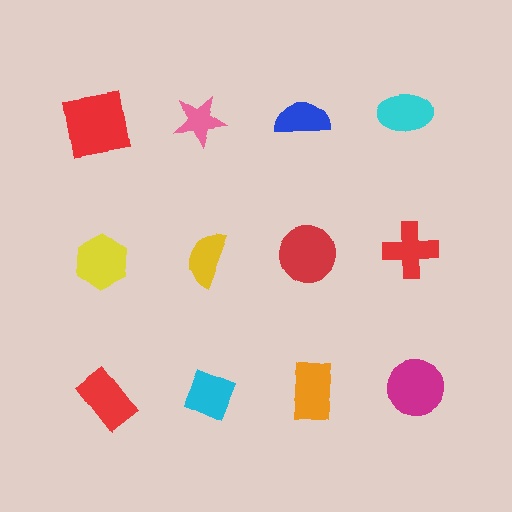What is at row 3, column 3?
An orange rectangle.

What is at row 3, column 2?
A cyan diamond.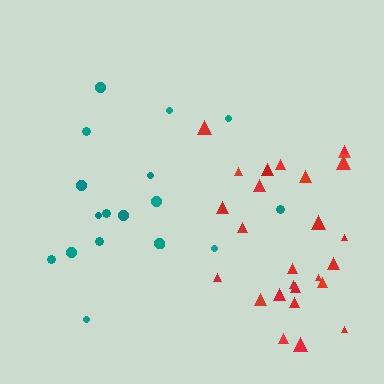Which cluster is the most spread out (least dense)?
Teal.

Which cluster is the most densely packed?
Red.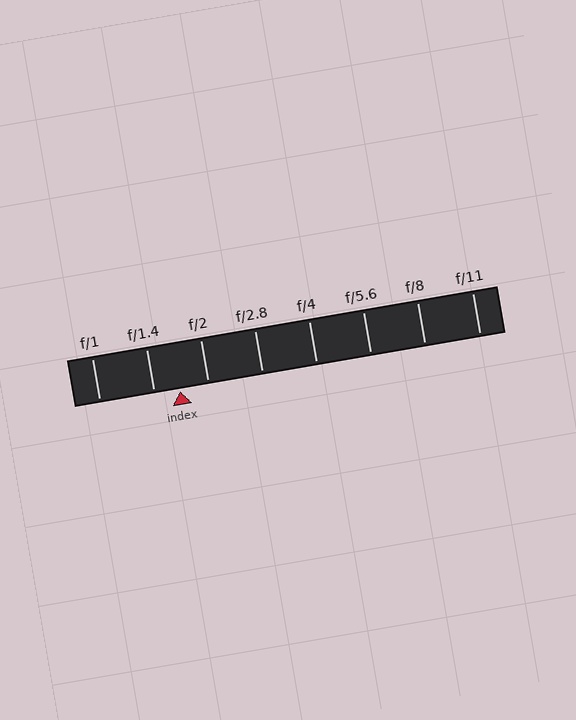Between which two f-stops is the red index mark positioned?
The index mark is between f/1.4 and f/2.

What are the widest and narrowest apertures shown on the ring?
The widest aperture shown is f/1 and the narrowest is f/11.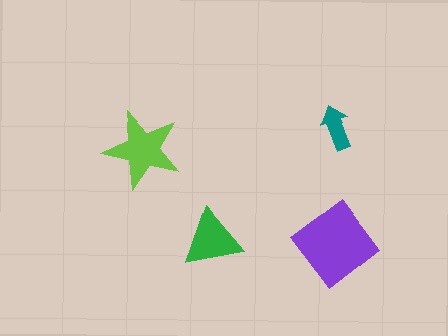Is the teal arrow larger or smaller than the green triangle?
Smaller.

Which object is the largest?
The purple diamond.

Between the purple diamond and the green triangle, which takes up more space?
The purple diamond.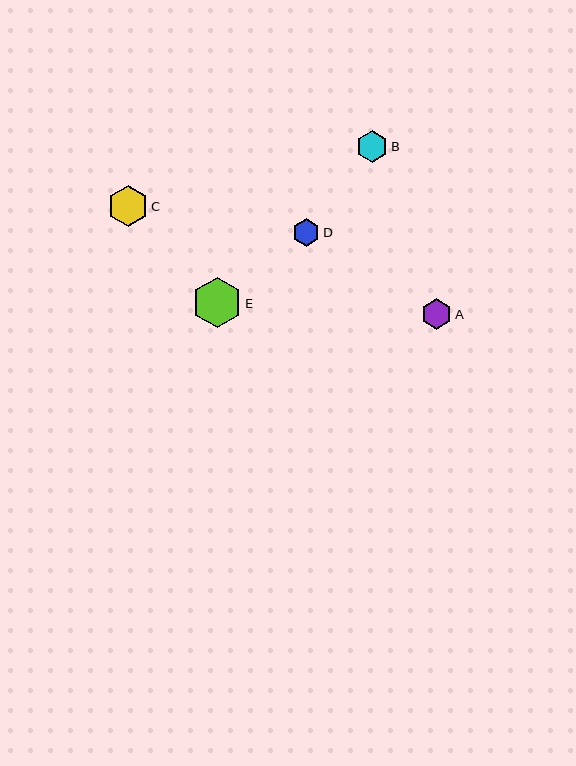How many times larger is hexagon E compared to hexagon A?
Hexagon E is approximately 1.6 times the size of hexagon A.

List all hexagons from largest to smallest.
From largest to smallest: E, C, B, A, D.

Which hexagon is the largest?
Hexagon E is the largest with a size of approximately 50 pixels.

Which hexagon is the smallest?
Hexagon D is the smallest with a size of approximately 27 pixels.